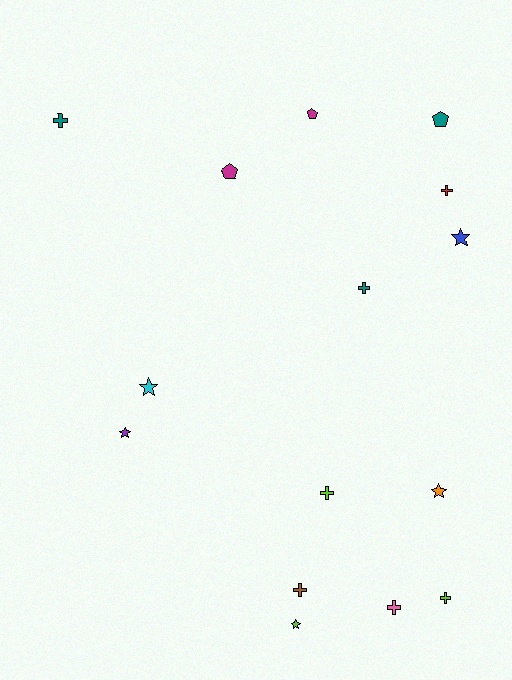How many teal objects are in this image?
There are 3 teal objects.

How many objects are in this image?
There are 15 objects.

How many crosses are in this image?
There are 7 crosses.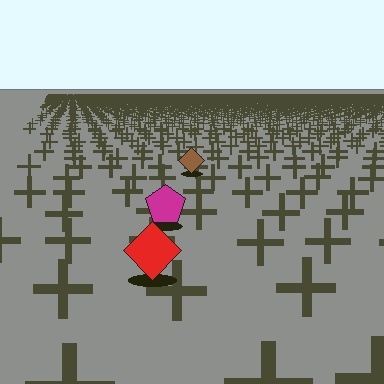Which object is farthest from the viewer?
The brown diamond is farthest from the viewer. It appears smaller and the ground texture around it is denser.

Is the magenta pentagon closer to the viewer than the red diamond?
No. The red diamond is closer — you can tell from the texture gradient: the ground texture is coarser near it.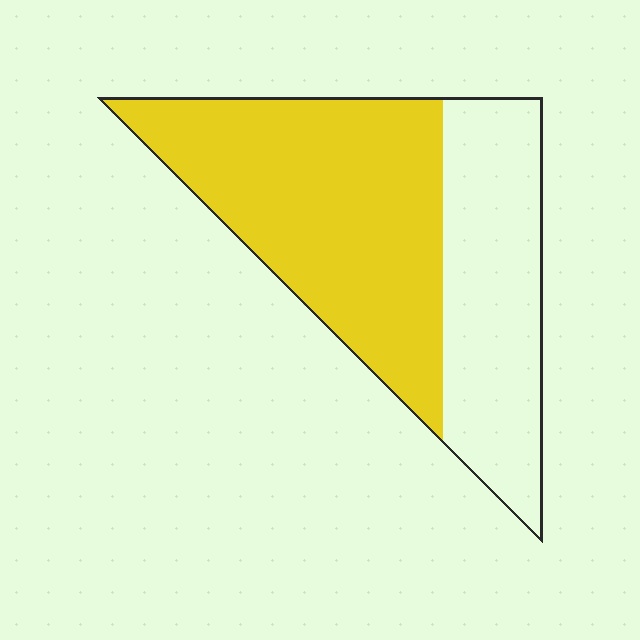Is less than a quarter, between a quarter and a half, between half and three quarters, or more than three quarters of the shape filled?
Between half and three quarters.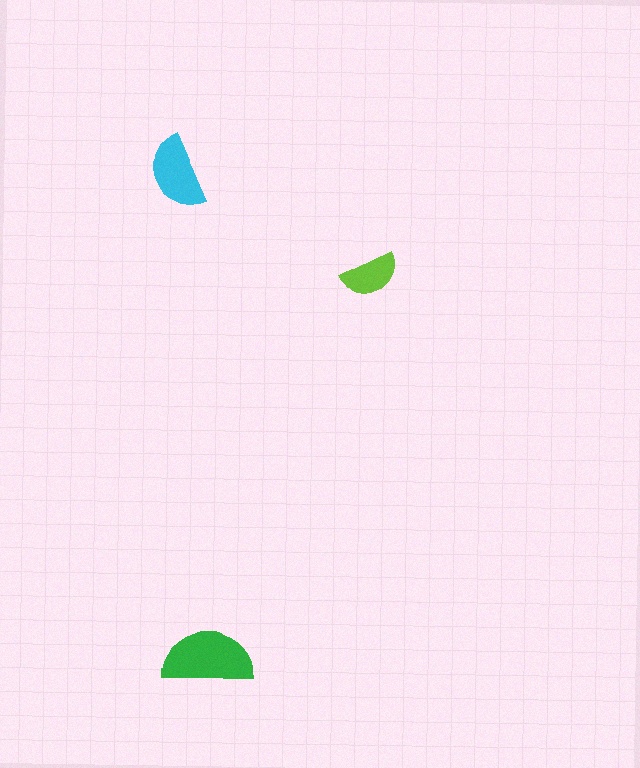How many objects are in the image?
There are 3 objects in the image.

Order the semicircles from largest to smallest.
the green one, the cyan one, the lime one.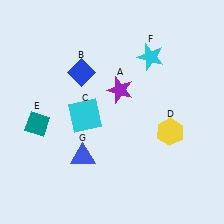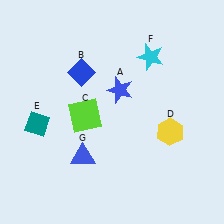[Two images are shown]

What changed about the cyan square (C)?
In Image 1, C is cyan. In Image 2, it changed to lime.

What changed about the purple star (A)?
In Image 1, A is purple. In Image 2, it changed to blue.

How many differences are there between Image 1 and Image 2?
There are 2 differences between the two images.